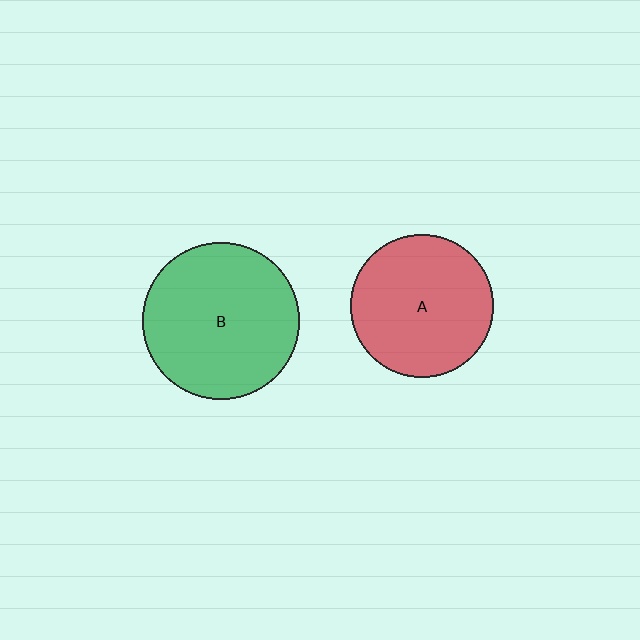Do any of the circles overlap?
No, none of the circles overlap.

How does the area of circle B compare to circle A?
Approximately 1.2 times.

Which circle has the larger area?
Circle B (green).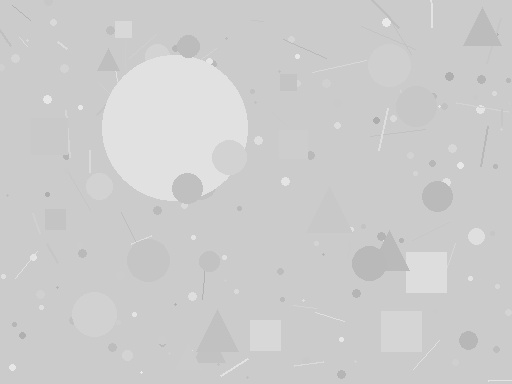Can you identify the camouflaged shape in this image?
The camouflaged shape is a circle.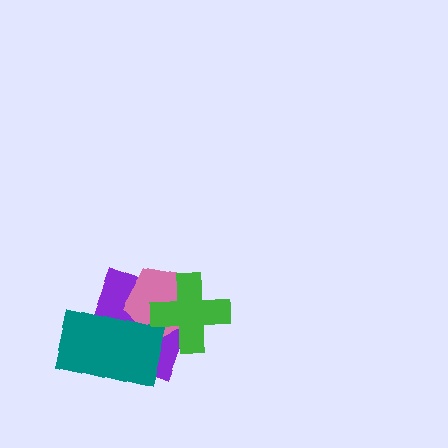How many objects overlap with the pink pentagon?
3 objects overlap with the pink pentagon.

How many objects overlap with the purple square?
3 objects overlap with the purple square.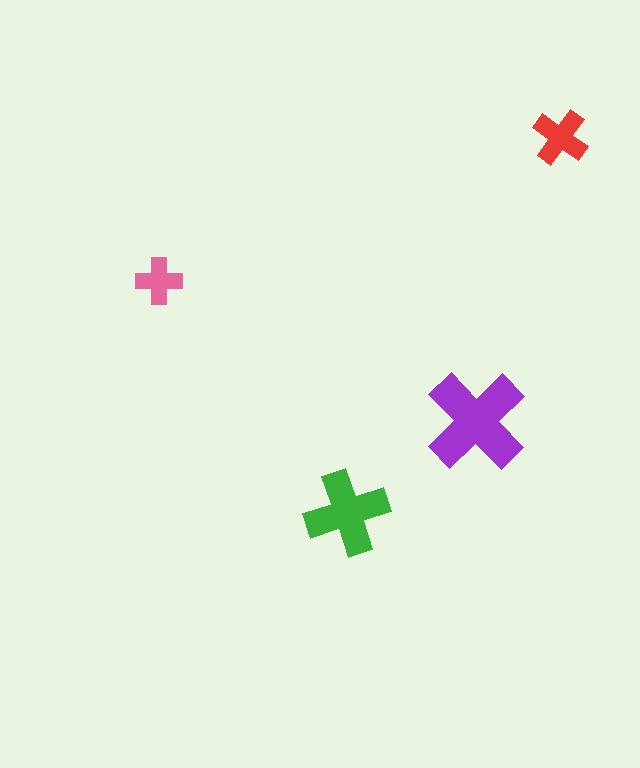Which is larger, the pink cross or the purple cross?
The purple one.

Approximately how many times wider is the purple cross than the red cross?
About 2 times wider.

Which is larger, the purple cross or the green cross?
The purple one.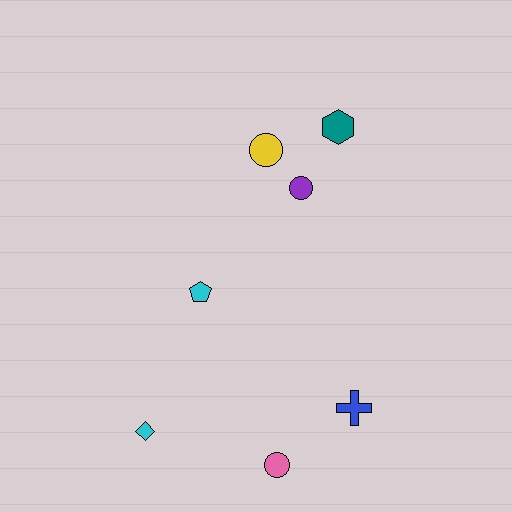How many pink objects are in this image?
There is 1 pink object.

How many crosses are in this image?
There is 1 cross.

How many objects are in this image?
There are 7 objects.